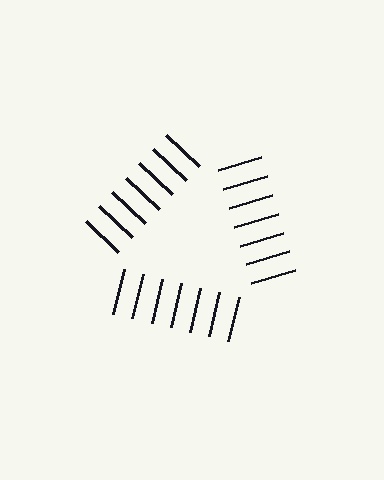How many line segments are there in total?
21 — 7 along each of the 3 edges.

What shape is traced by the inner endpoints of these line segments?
An illusory triangle — the line segments terminate on its edges but no continuous stroke is drawn.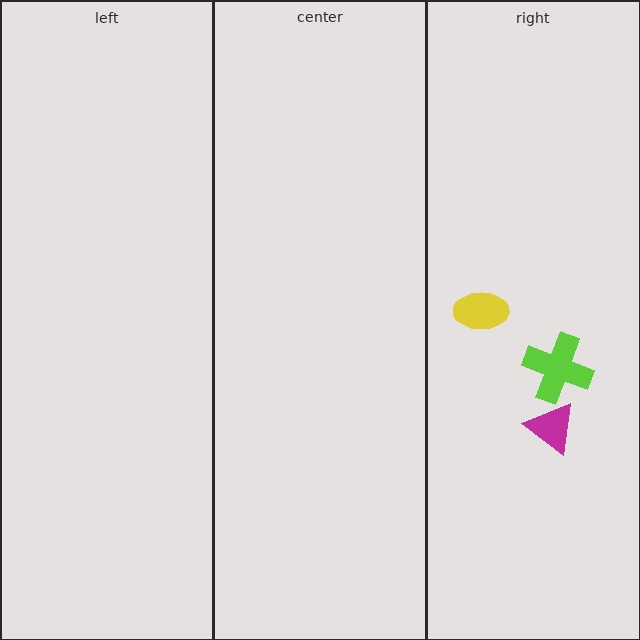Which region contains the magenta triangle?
The right region.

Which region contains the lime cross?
The right region.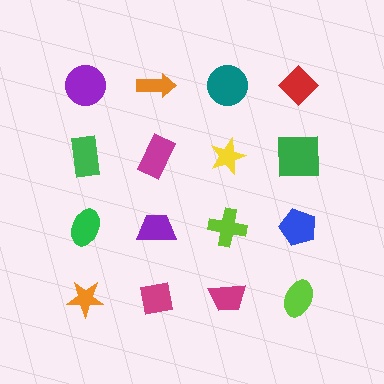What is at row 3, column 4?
A blue pentagon.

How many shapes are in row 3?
4 shapes.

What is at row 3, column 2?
A purple trapezoid.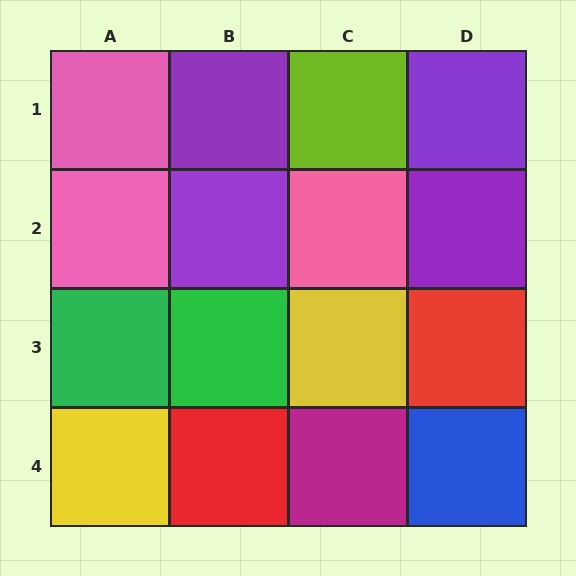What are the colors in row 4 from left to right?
Yellow, red, magenta, blue.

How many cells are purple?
4 cells are purple.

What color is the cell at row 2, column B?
Purple.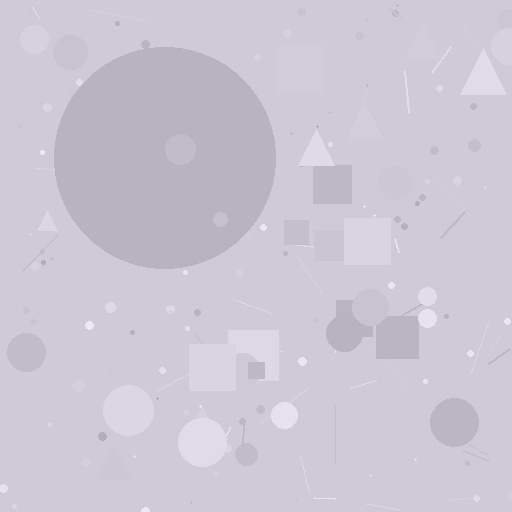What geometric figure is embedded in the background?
A circle is embedded in the background.